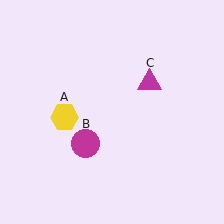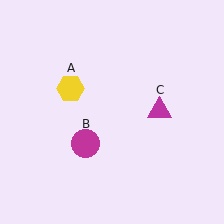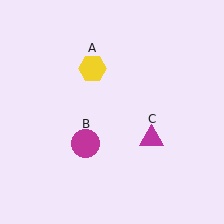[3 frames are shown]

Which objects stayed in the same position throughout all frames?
Magenta circle (object B) remained stationary.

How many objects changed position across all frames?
2 objects changed position: yellow hexagon (object A), magenta triangle (object C).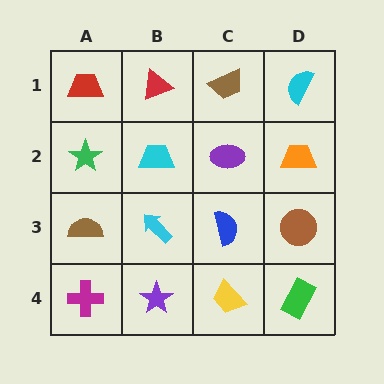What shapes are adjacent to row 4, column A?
A brown semicircle (row 3, column A), a purple star (row 4, column B).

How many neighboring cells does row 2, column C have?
4.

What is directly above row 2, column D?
A cyan semicircle.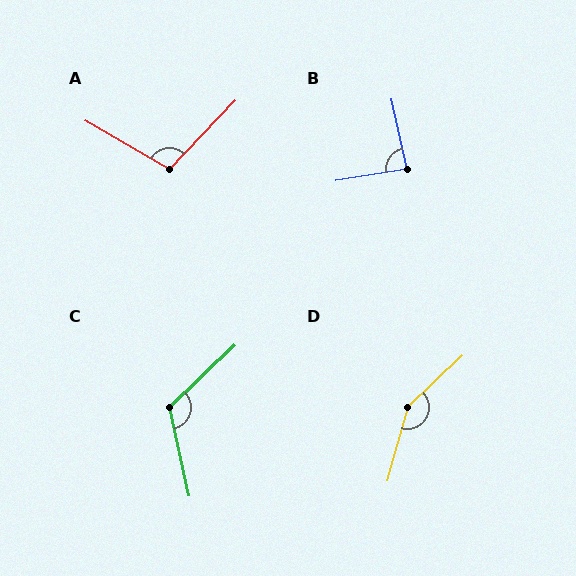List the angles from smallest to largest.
B (87°), A (103°), C (121°), D (149°).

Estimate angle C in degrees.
Approximately 121 degrees.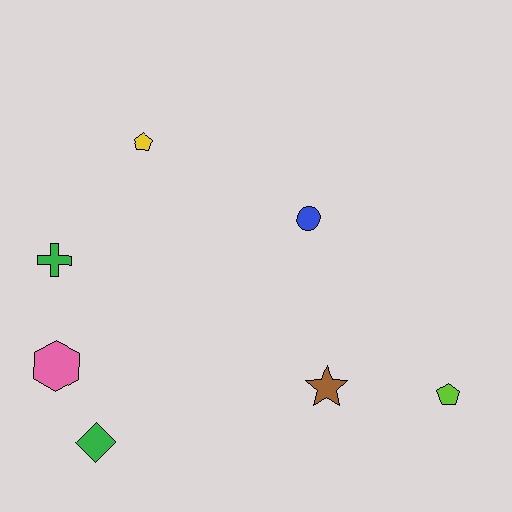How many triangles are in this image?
There are no triangles.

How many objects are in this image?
There are 7 objects.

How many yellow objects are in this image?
There is 1 yellow object.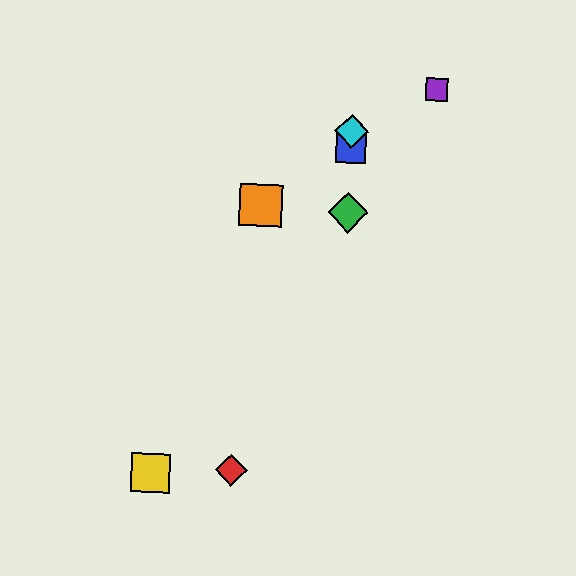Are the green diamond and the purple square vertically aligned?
No, the green diamond is at x≈348 and the purple square is at x≈437.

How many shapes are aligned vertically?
3 shapes (the blue square, the green diamond, the cyan diamond) are aligned vertically.